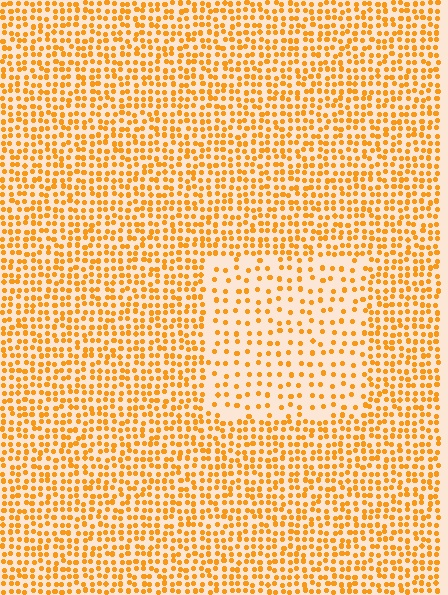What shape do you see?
I see a rectangle.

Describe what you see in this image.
The image contains small orange elements arranged at two different densities. A rectangle-shaped region is visible where the elements are less densely packed than the surrounding area.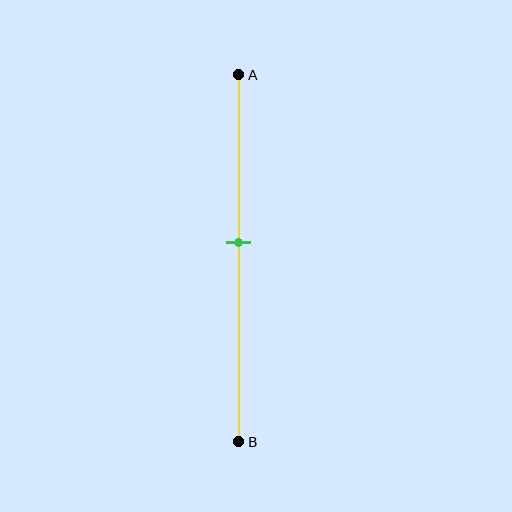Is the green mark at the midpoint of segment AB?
No, the mark is at about 45% from A, not at the 50% midpoint.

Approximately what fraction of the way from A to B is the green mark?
The green mark is approximately 45% of the way from A to B.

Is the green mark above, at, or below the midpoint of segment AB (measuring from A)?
The green mark is above the midpoint of segment AB.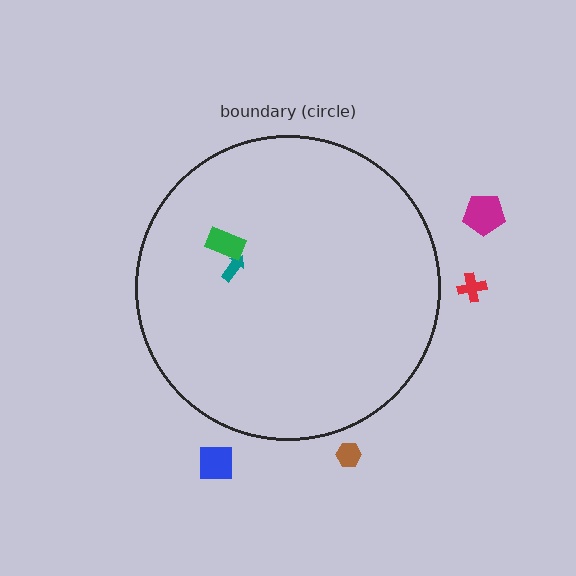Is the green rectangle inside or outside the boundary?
Inside.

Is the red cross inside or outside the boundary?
Outside.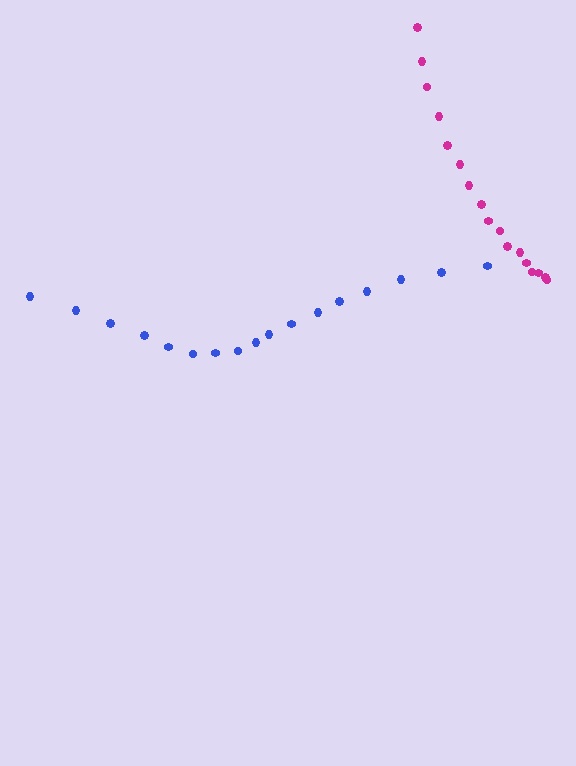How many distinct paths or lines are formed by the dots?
There are 2 distinct paths.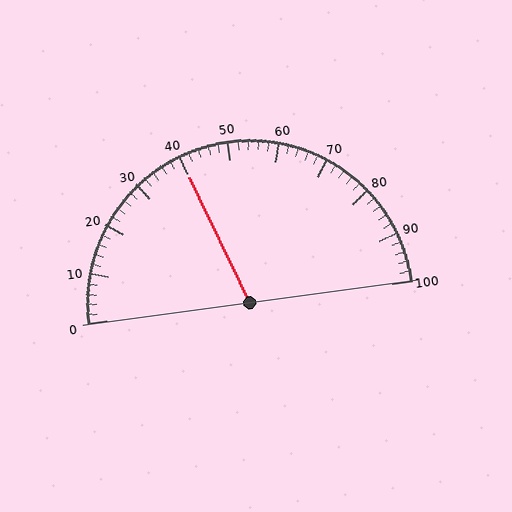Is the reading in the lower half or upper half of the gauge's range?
The reading is in the lower half of the range (0 to 100).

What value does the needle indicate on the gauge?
The needle indicates approximately 40.